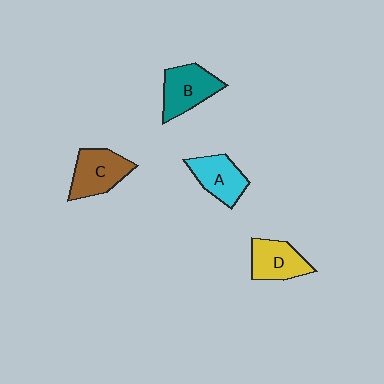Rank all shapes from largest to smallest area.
From largest to smallest: C (brown), B (teal), D (yellow), A (cyan).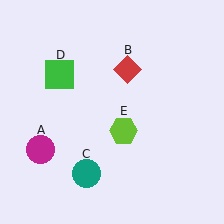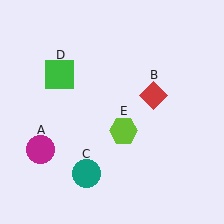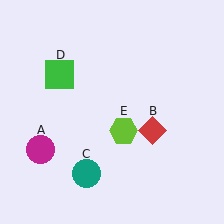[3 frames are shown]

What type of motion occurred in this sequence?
The red diamond (object B) rotated clockwise around the center of the scene.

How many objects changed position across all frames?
1 object changed position: red diamond (object B).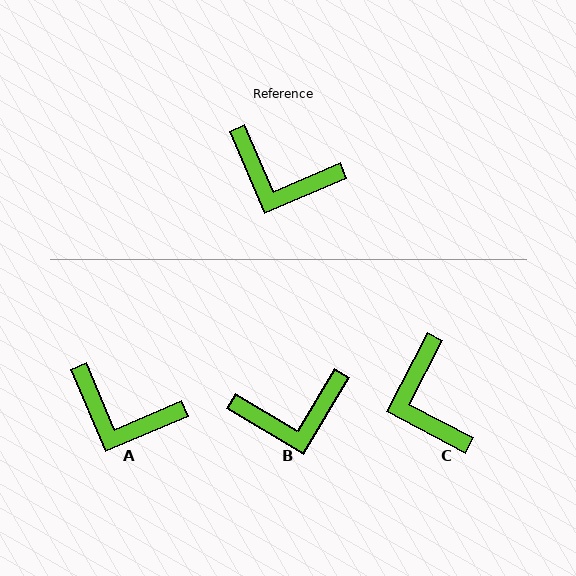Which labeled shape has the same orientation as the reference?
A.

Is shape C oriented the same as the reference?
No, it is off by about 51 degrees.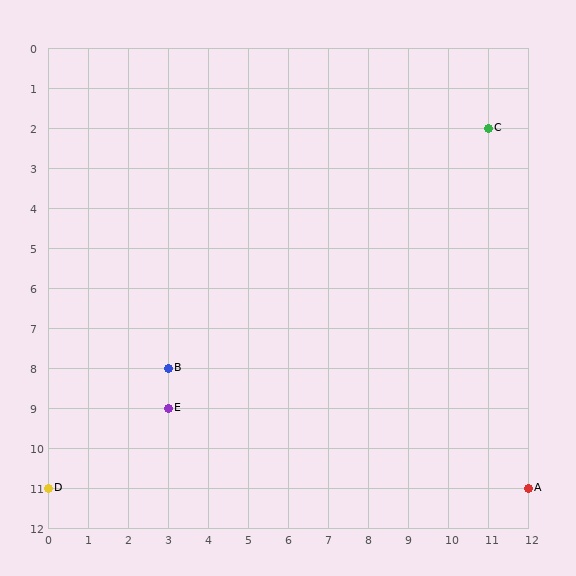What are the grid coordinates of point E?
Point E is at grid coordinates (3, 9).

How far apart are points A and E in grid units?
Points A and E are 9 columns and 2 rows apart (about 9.2 grid units diagonally).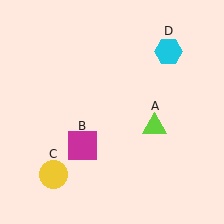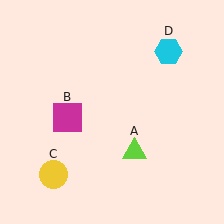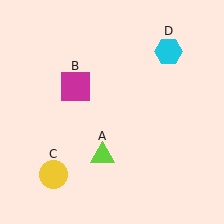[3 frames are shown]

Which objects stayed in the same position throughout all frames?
Yellow circle (object C) and cyan hexagon (object D) remained stationary.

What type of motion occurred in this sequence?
The lime triangle (object A), magenta square (object B) rotated clockwise around the center of the scene.